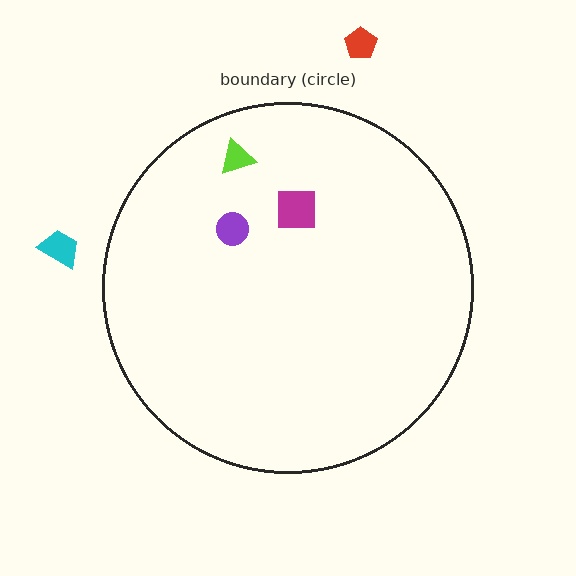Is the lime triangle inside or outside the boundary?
Inside.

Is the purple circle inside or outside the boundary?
Inside.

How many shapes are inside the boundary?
3 inside, 2 outside.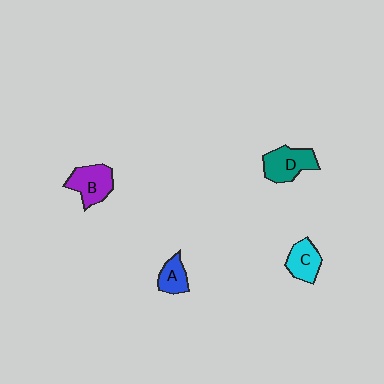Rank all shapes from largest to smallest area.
From largest to smallest: D (teal), B (purple), C (cyan), A (blue).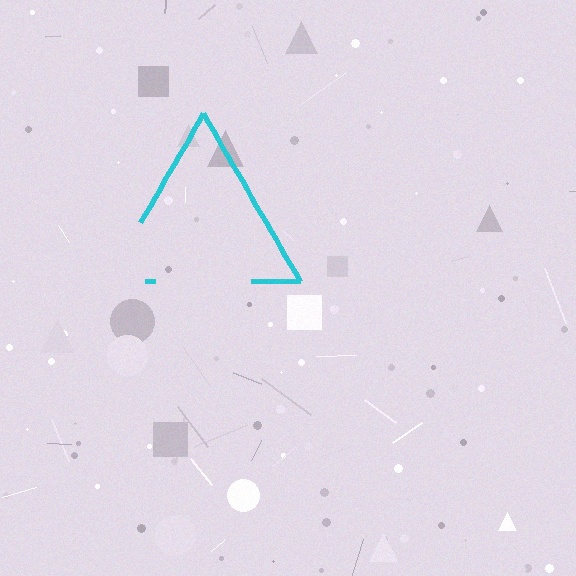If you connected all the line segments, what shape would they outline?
They would outline a triangle.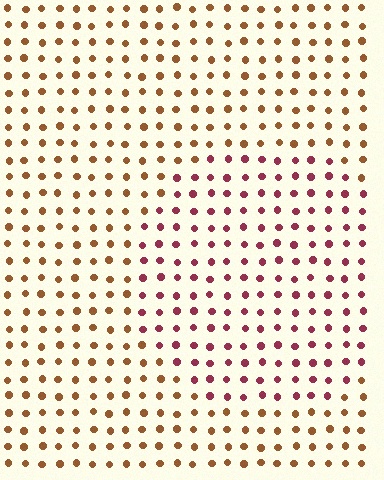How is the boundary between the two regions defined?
The boundary is defined purely by a slight shift in hue (about 45 degrees). Spacing, size, and orientation are identical on both sides.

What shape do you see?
I see a circle.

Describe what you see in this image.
The image is filled with small brown elements in a uniform arrangement. A circle-shaped region is visible where the elements are tinted to a slightly different hue, forming a subtle color boundary.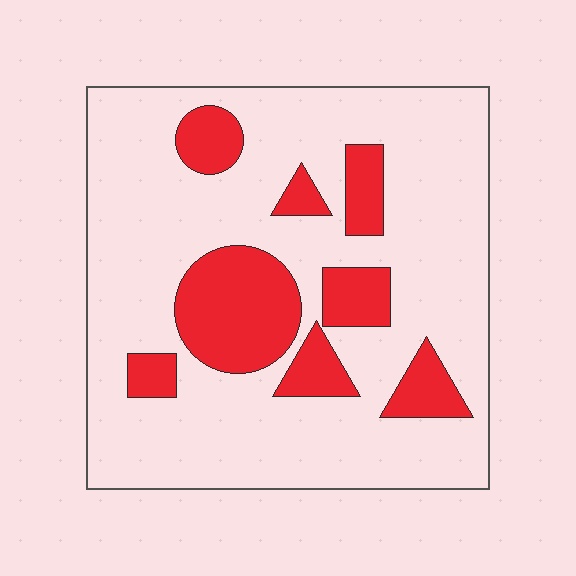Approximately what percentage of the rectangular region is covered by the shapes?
Approximately 20%.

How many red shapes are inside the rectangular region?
8.